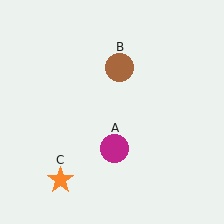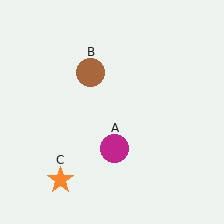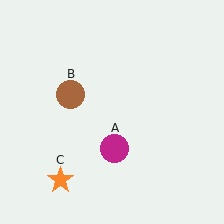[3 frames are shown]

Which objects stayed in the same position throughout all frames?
Magenta circle (object A) and orange star (object C) remained stationary.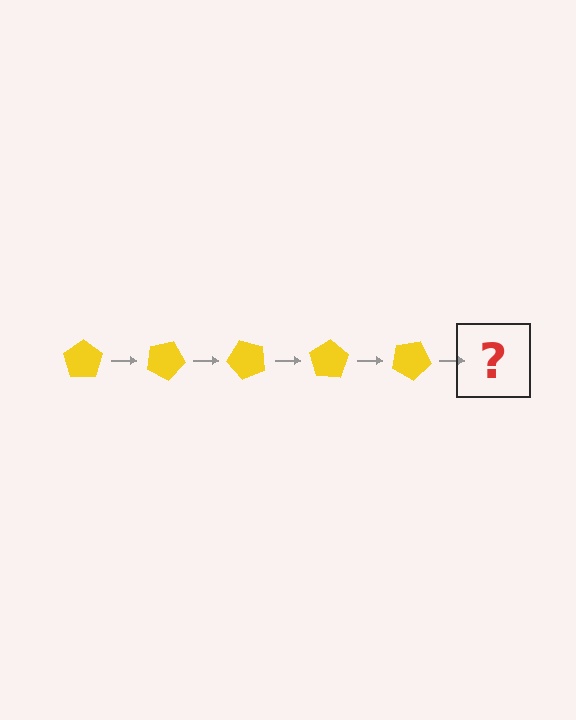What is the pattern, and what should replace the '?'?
The pattern is that the pentagon rotates 25 degrees each step. The '?' should be a yellow pentagon rotated 125 degrees.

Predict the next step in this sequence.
The next step is a yellow pentagon rotated 125 degrees.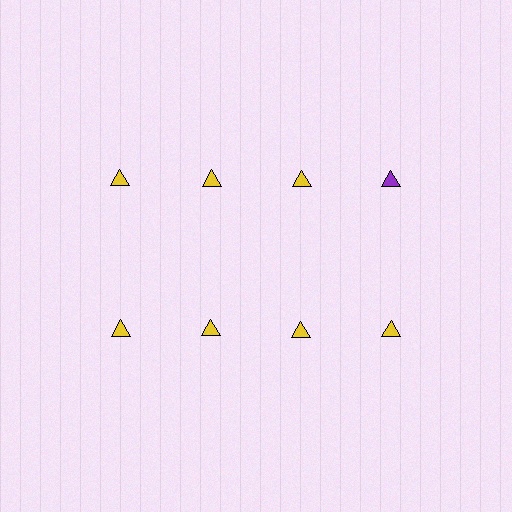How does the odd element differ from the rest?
It has a different color: purple instead of yellow.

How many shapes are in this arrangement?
There are 8 shapes arranged in a grid pattern.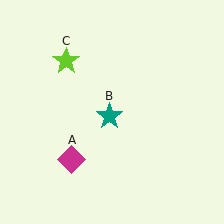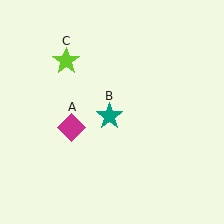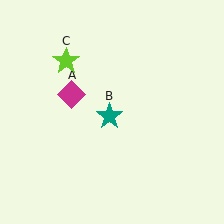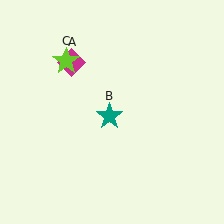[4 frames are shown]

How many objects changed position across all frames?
1 object changed position: magenta diamond (object A).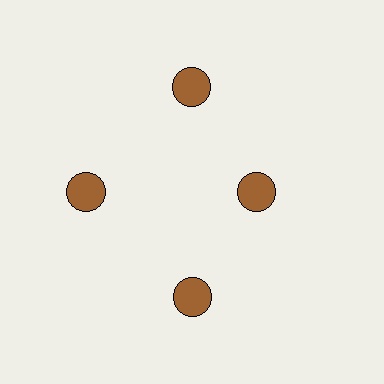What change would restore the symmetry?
The symmetry would be restored by moving it outward, back onto the ring so that all 4 circles sit at equal angles and equal distance from the center.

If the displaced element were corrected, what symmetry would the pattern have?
It would have 4-fold rotational symmetry — the pattern would map onto itself every 90 degrees.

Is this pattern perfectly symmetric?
No. The 4 brown circles are arranged in a ring, but one element near the 3 o'clock position is pulled inward toward the center, breaking the 4-fold rotational symmetry.